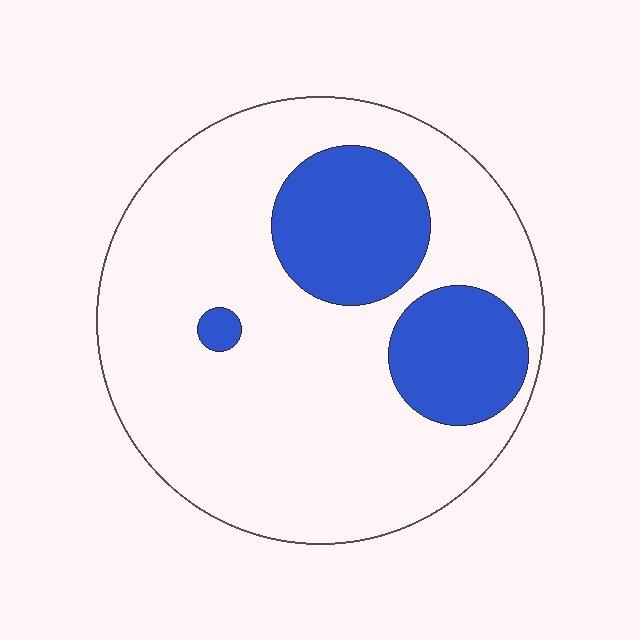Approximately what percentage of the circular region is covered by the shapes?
Approximately 25%.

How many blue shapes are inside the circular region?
3.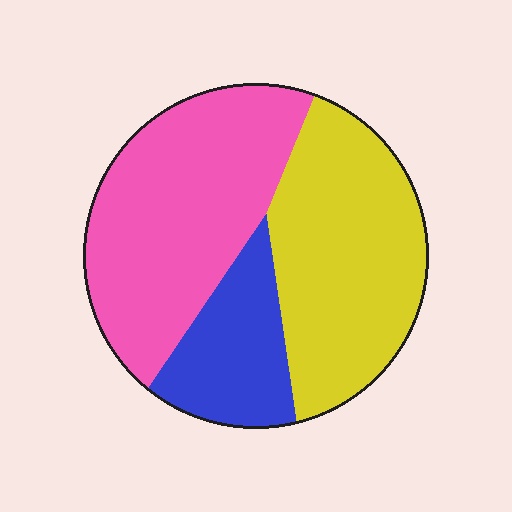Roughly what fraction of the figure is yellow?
Yellow takes up about two fifths (2/5) of the figure.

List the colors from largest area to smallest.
From largest to smallest: pink, yellow, blue.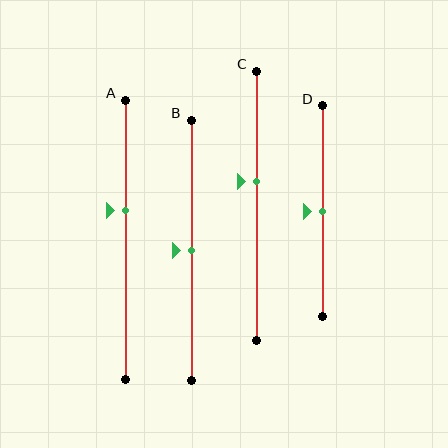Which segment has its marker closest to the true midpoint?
Segment B has its marker closest to the true midpoint.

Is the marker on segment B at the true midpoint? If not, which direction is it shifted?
Yes, the marker on segment B is at the true midpoint.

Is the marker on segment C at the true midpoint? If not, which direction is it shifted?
No, the marker on segment C is shifted upward by about 9% of the segment length.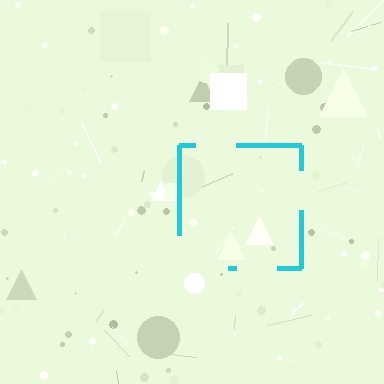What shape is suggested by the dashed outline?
The dashed outline suggests a square.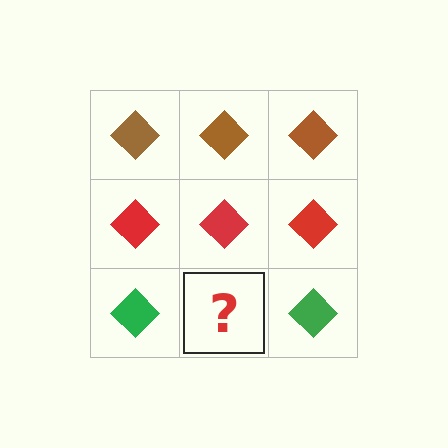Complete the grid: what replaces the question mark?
The question mark should be replaced with a green diamond.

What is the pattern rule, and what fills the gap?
The rule is that each row has a consistent color. The gap should be filled with a green diamond.